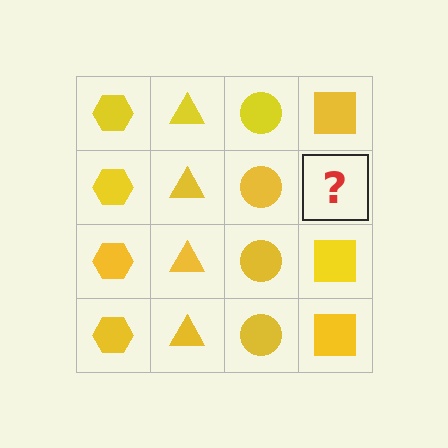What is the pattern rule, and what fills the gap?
The rule is that each column has a consistent shape. The gap should be filled with a yellow square.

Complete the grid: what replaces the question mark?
The question mark should be replaced with a yellow square.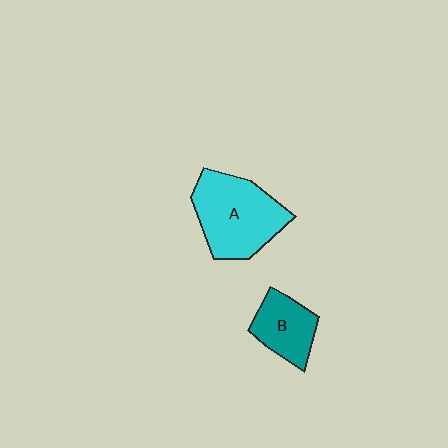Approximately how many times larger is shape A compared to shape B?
Approximately 1.8 times.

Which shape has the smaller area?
Shape B (teal).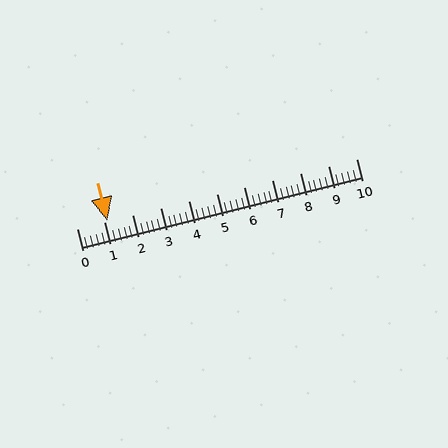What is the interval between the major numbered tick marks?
The major tick marks are spaced 1 units apart.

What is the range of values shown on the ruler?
The ruler shows values from 0 to 10.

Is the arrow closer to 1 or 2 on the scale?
The arrow is closer to 1.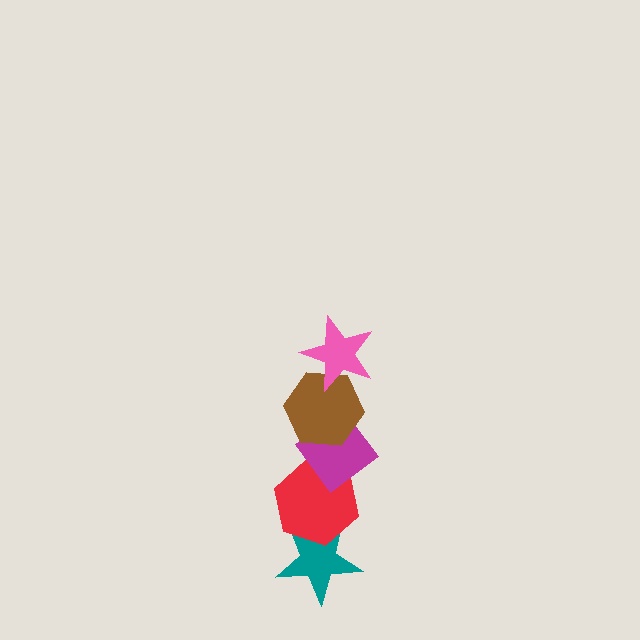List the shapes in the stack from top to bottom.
From top to bottom: the pink star, the brown hexagon, the magenta diamond, the red hexagon, the teal star.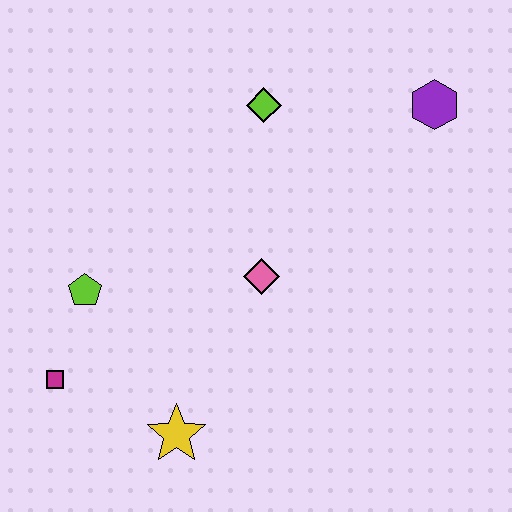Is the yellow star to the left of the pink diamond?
Yes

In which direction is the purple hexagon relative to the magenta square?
The purple hexagon is to the right of the magenta square.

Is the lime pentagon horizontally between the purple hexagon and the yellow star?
No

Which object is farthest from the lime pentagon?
The purple hexagon is farthest from the lime pentagon.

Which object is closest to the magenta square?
The lime pentagon is closest to the magenta square.